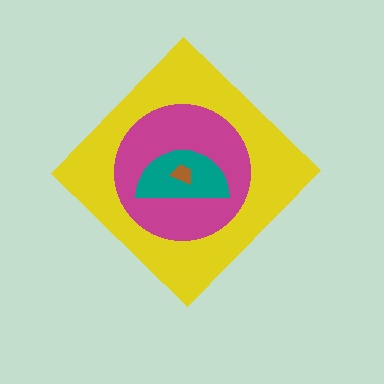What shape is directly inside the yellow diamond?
The magenta circle.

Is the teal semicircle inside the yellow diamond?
Yes.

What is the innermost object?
The brown trapezoid.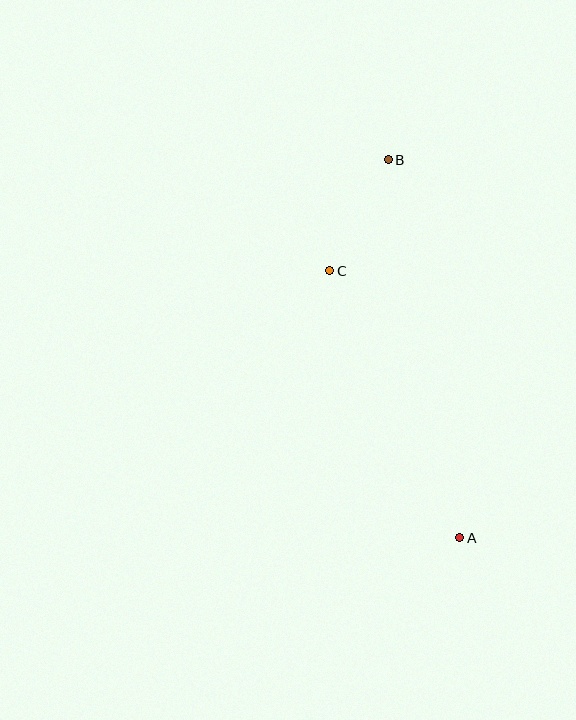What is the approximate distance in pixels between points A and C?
The distance between A and C is approximately 297 pixels.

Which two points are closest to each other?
Points B and C are closest to each other.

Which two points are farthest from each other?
Points A and B are farthest from each other.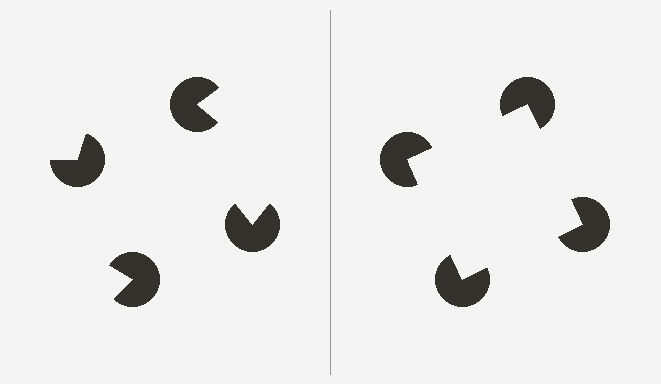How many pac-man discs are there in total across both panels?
8 — 4 on each side.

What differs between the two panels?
The pac-man discs are positioned identically on both sides; only the wedge orientations differ. On the right they align to a square; on the left they are misaligned.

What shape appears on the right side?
An illusory square.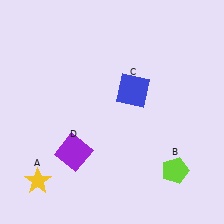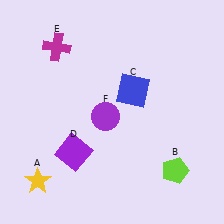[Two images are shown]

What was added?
A magenta cross (E), a purple circle (F) were added in Image 2.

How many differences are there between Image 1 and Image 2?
There are 2 differences between the two images.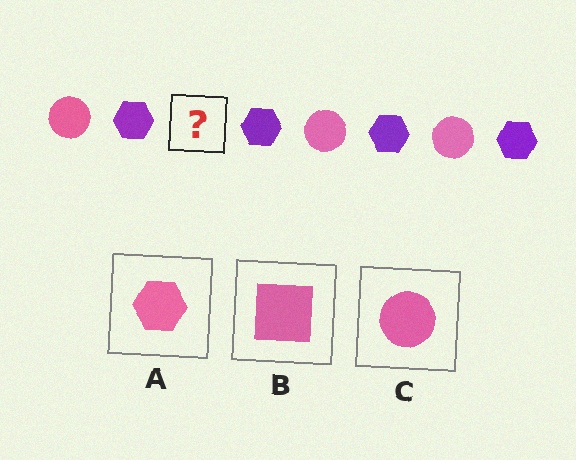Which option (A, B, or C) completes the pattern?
C.